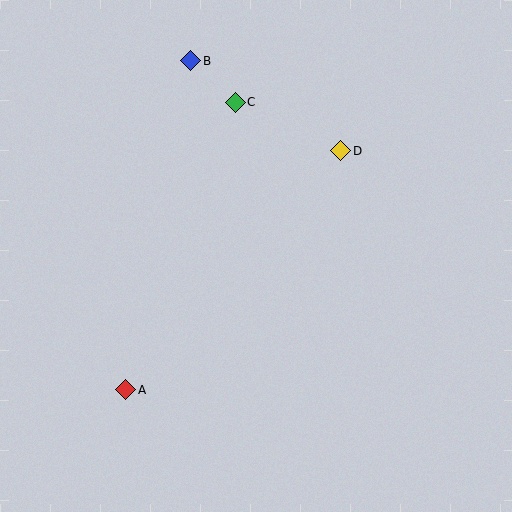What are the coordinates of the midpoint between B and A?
The midpoint between B and A is at (158, 225).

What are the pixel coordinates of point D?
Point D is at (341, 151).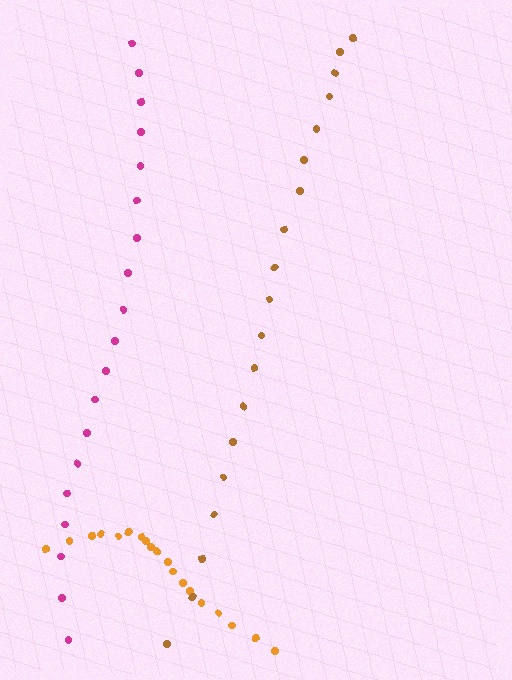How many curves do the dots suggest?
There are 3 distinct paths.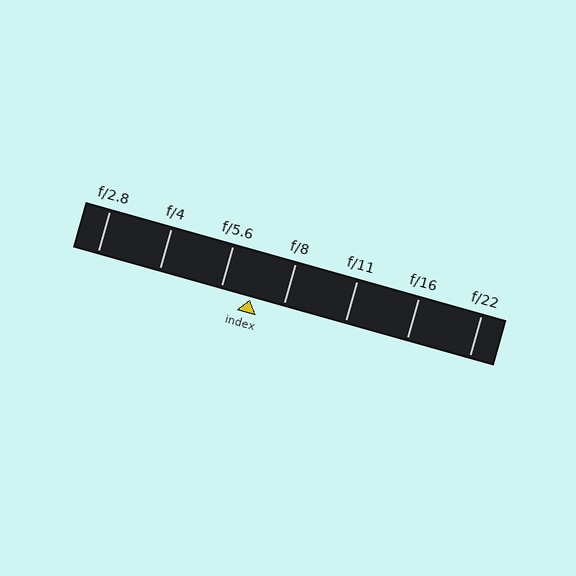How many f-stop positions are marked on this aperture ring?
There are 7 f-stop positions marked.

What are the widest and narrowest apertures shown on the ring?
The widest aperture shown is f/2.8 and the narrowest is f/22.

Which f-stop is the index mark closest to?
The index mark is closest to f/5.6.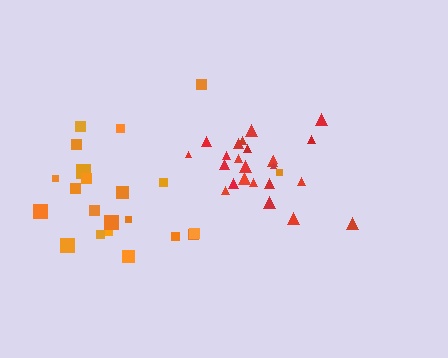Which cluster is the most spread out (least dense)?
Orange.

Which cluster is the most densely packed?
Red.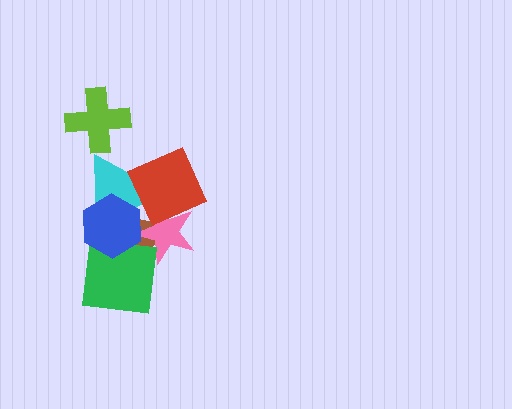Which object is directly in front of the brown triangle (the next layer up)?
The pink star is directly in front of the brown triangle.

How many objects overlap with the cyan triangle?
4 objects overlap with the cyan triangle.